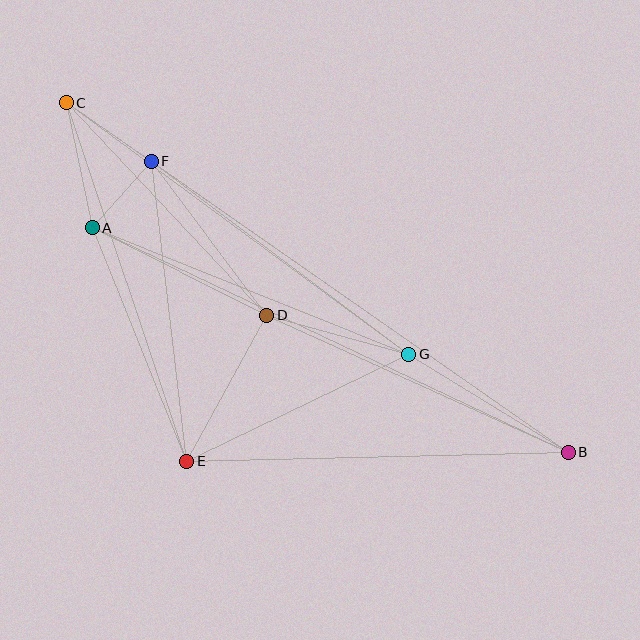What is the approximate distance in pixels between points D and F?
The distance between D and F is approximately 193 pixels.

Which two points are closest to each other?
Points A and F are closest to each other.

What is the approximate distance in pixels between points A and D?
The distance between A and D is approximately 196 pixels.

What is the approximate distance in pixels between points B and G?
The distance between B and G is approximately 187 pixels.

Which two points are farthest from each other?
Points B and C are farthest from each other.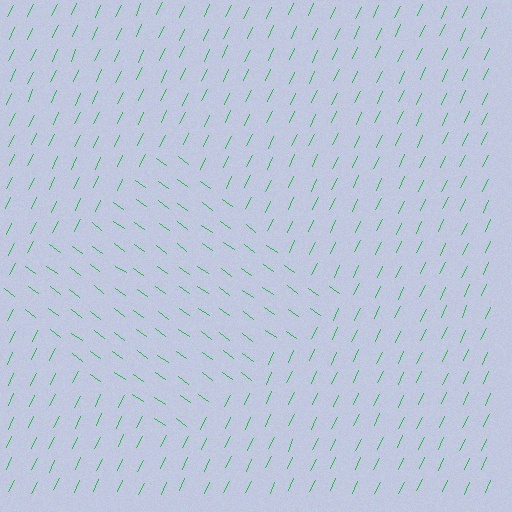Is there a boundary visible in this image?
Yes, there is a texture boundary formed by a change in line orientation.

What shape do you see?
I see a diamond.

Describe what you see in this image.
The image is filled with small green line segments. A diamond region in the image has lines oriented differently from the surrounding lines, creating a visible texture boundary.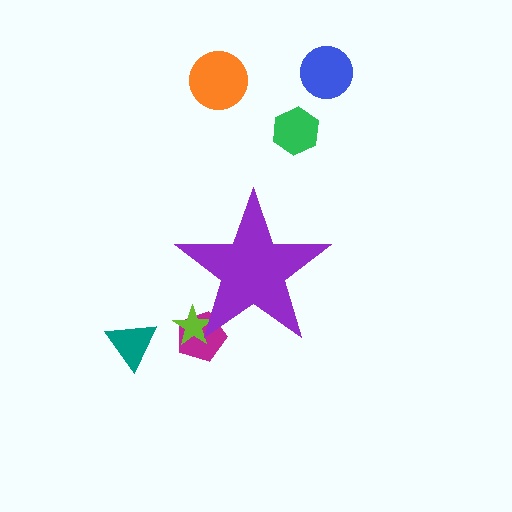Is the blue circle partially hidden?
No, the blue circle is fully visible.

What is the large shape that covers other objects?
A purple star.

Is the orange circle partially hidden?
No, the orange circle is fully visible.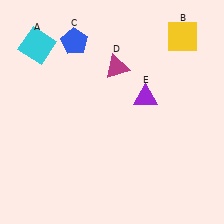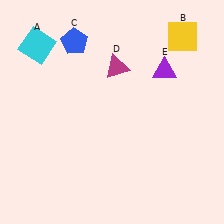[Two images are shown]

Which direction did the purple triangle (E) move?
The purple triangle (E) moved up.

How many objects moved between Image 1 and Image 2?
1 object moved between the two images.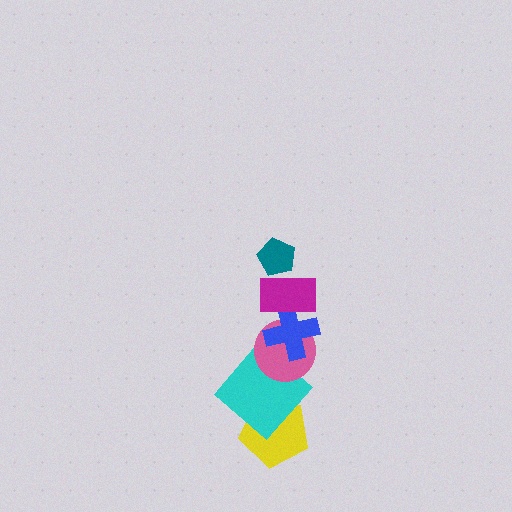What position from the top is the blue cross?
The blue cross is 3rd from the top.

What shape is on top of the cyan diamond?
The pink circle is on top of the cyan diamond.